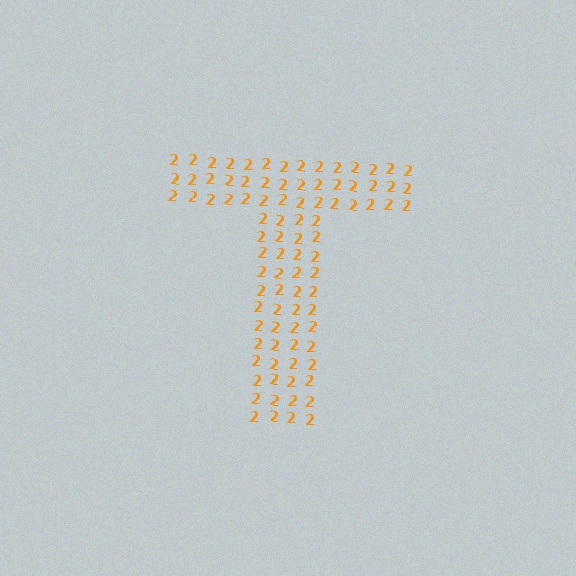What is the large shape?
The large shape is the letter T.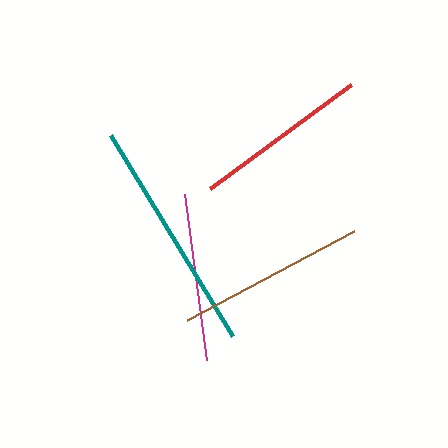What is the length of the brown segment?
The brown segment is approximately 189 pixels long.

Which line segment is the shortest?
The magenta line is the shortest at approximately 168 pixels.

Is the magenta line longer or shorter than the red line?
The red line is longer than the magenta line.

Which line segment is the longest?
The teal line is the longest at approximately 236 pixels.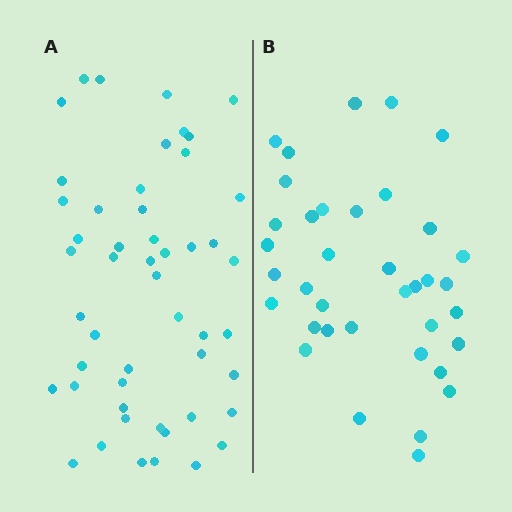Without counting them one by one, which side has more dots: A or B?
Region A (the left region) has more dots.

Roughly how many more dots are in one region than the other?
Region A has approximately 15 more dots than region B.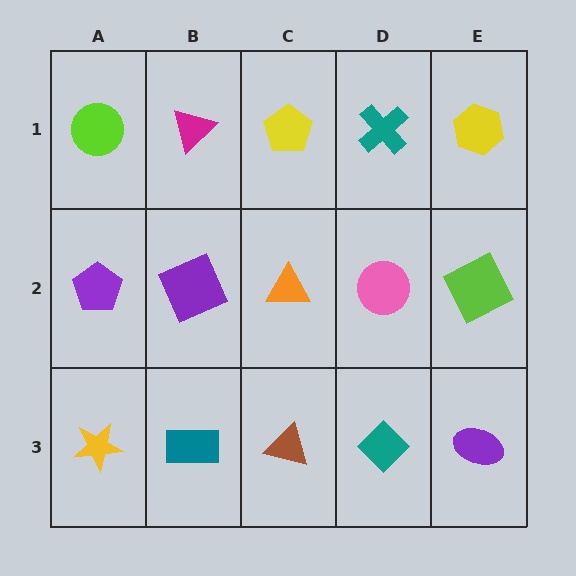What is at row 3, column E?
A purple ellipse.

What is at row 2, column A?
A purple pentagon.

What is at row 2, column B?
A purple square.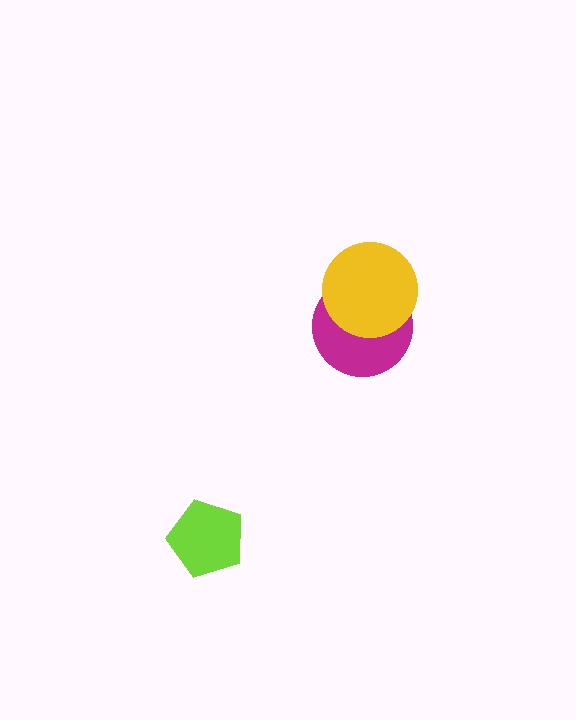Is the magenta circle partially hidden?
Yes, it is partially covered by another shape.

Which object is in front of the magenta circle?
The yellow circle is in front of the magenta circle.